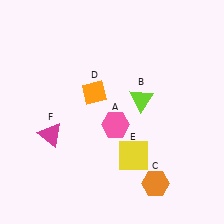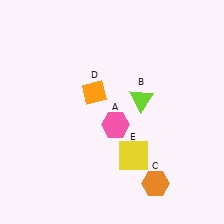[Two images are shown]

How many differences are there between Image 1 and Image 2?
There is 1 difference between the two images.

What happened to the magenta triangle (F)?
The magenta triangle (F) was removed in Image 2. It was in the bottom-left area of Image 1.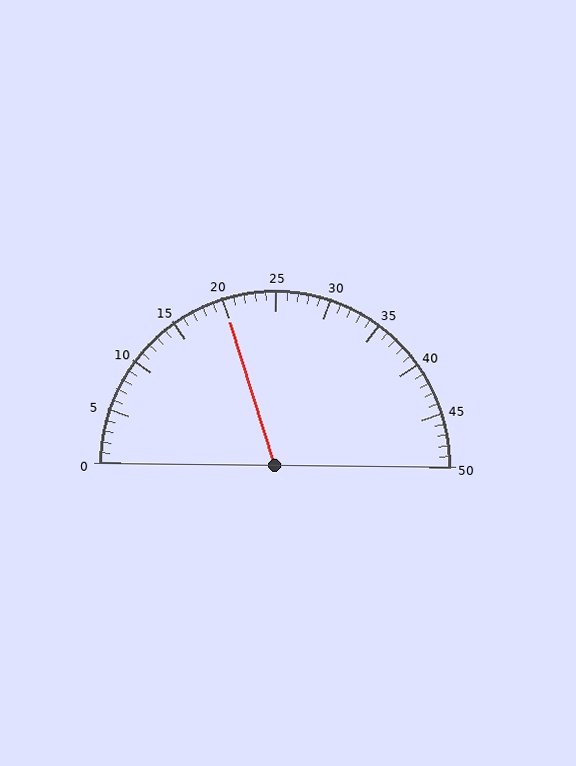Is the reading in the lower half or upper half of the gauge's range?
The reading is in the lower half of the range (0 to 50).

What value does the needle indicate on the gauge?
The needle indicates approximately 20.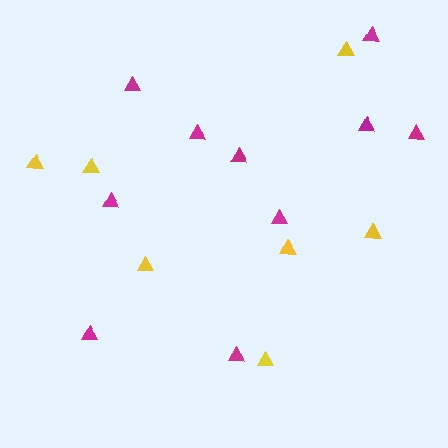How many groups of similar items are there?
There are 2 groups: one group of yellow triangles (7) and one group of magenta triangles (10).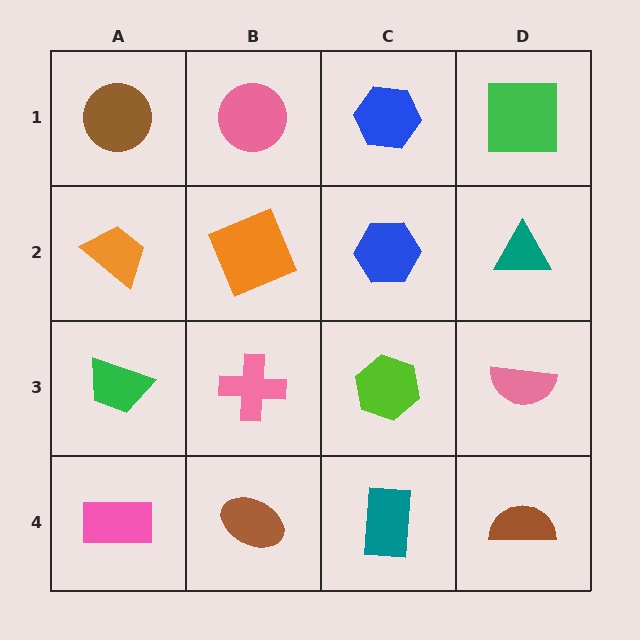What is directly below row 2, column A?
A green trapezoid.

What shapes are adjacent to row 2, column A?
A brown circle (row 1, column A), a green trapezoid (row 3, column A), an orange square (row 2, column B).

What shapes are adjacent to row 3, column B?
An orange square (row 2, column B), a brown ellipse (row 4, column B), a green trapezoid (row 3, column A), a lime hexagon (row 3, column C).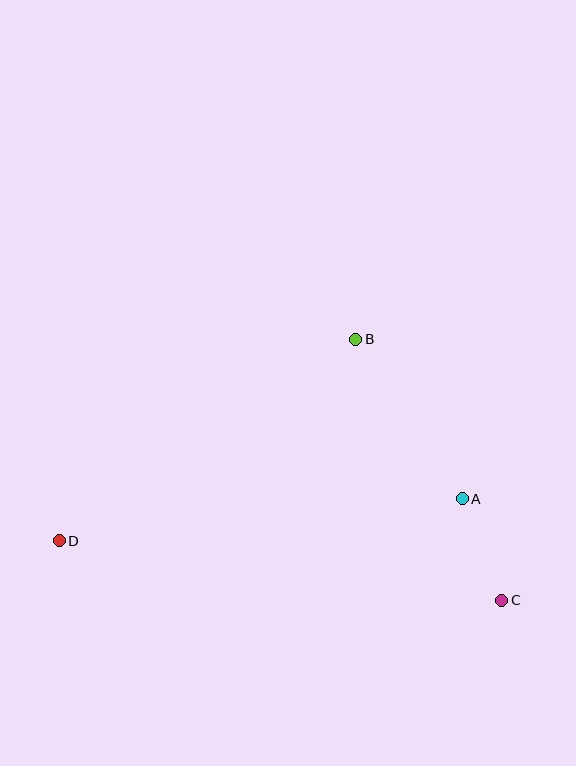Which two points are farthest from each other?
Points C and D are farthest from each other.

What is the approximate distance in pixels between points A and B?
The distance between A and B is approximately 192 pixels.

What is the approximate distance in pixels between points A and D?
The distance between A and D is approximately 405 pixels.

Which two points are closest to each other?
Points A and C are closest to each other.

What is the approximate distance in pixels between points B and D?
The distance between B and D is approximately 358 pixels.